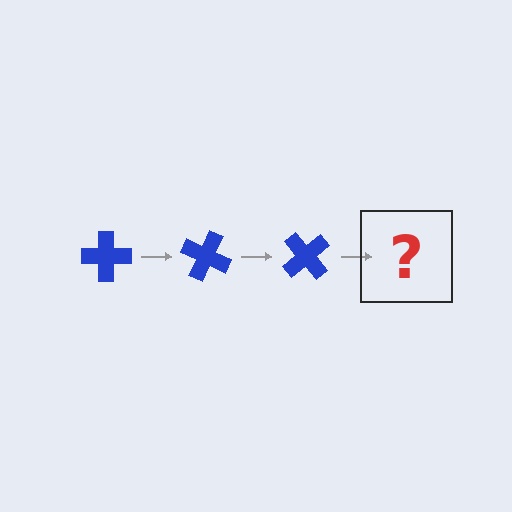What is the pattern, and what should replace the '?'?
The pattern is that the cross rotates 25 degrees each step. The '?' should be a blue cross rotated 75 degrees.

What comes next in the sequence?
The next element should be a blue cross rotated 75 degrees.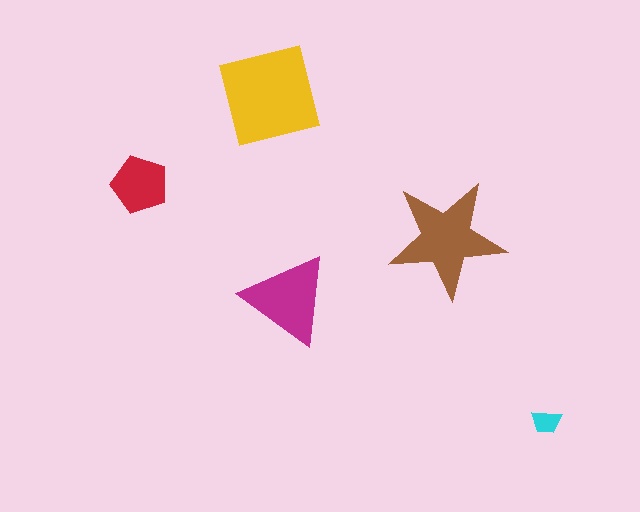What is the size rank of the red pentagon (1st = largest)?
4th.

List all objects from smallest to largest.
The cyan trapezoid, the red pentagon, the magenta triangle, the brown star, the yellow square.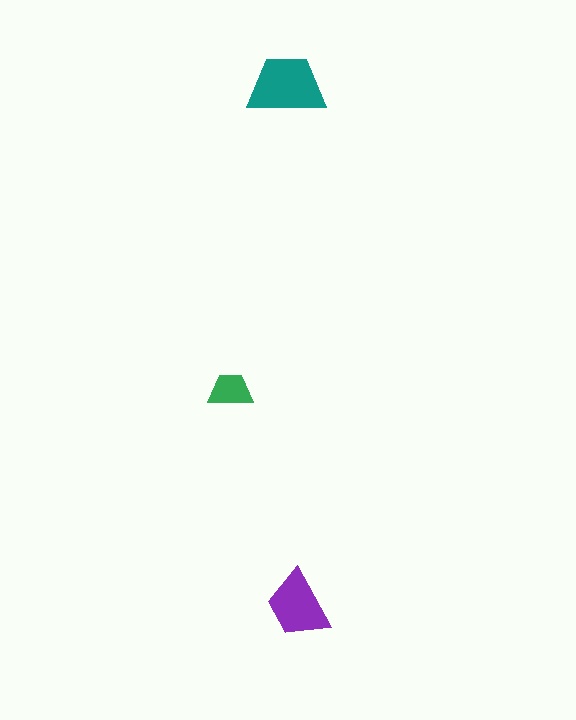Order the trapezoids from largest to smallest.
the teal one, the purple one, the green one.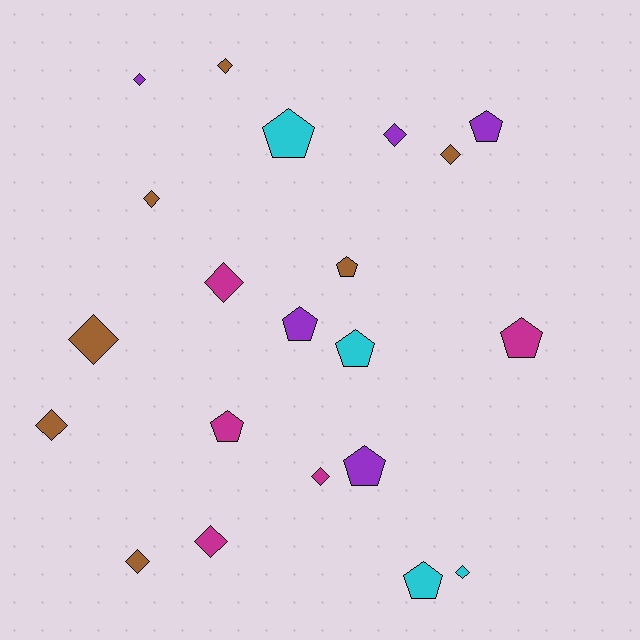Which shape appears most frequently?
Diamond, with 12 objects.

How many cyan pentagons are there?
There are 3 cyan pentagons.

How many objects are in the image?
There are 21 objects.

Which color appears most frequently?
Brown, with 7 objects.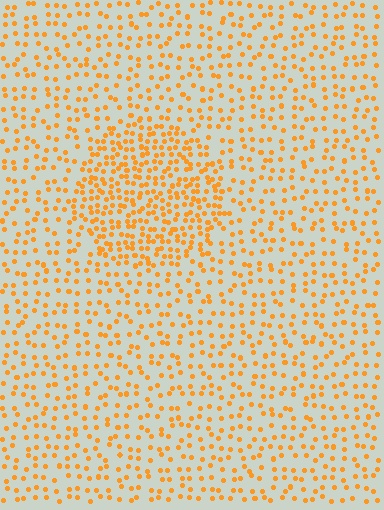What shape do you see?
I see a circle.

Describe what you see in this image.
The image contains small orange elements arranged at two different densities. A circle-shaped region is visible where the elements are more densely packed than the surrounding area.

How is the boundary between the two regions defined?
The boundary is defined by a change in element density (approximately 2.0x ratio). All elements are the same color, size, and shape.